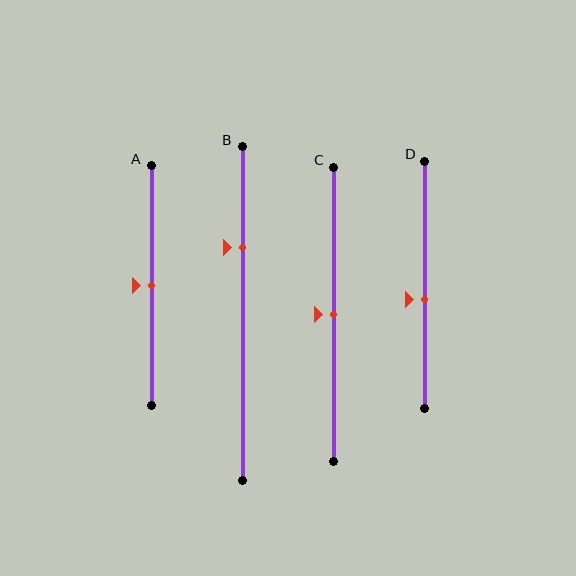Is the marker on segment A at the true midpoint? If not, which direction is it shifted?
Yes, the marker on segment A is at the true midpoint.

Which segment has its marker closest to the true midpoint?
Segment A has its marker closest to the true midpoint.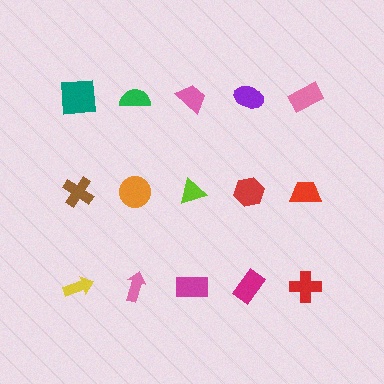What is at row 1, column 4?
A purple ellipse.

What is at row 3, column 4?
A magenta rectangle.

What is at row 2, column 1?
A brown cross.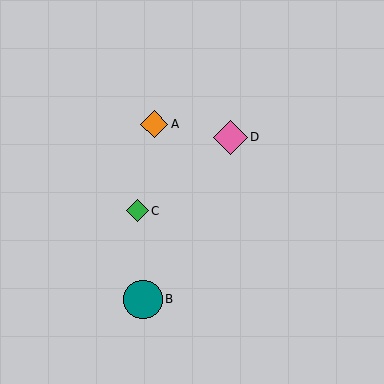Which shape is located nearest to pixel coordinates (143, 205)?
The green diamond (labeled C) at (137, 211) is nearest to that location.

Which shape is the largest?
The teal circle (labeled B) is the largest.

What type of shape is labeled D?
Shape D is a pink diamond.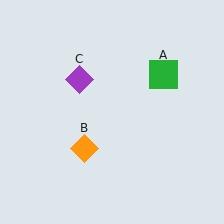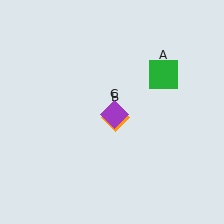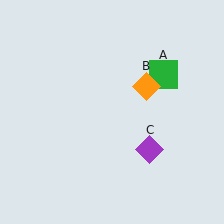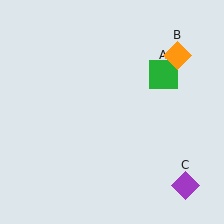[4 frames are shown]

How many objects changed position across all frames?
2 objects changed position: orange diamond (object B), purple diamond (object C).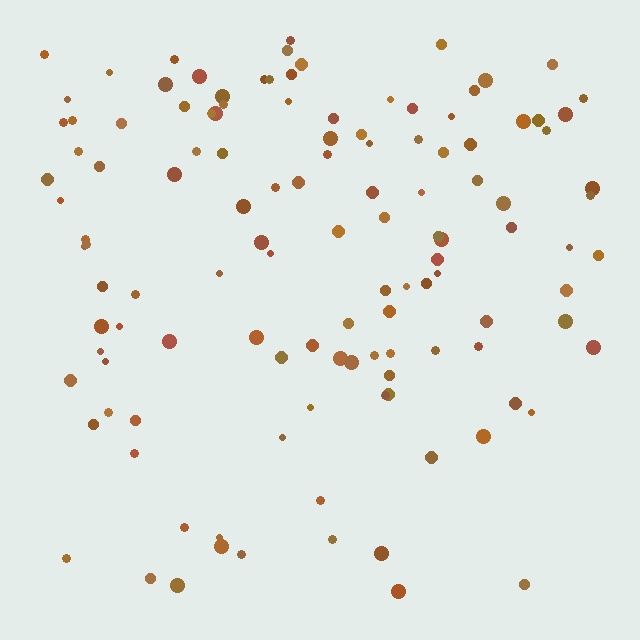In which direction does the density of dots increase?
From bottom to top, with the top side densest.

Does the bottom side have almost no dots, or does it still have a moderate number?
Still a moderate number, just noticeably fewer than the top.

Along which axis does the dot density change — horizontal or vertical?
Vertical.